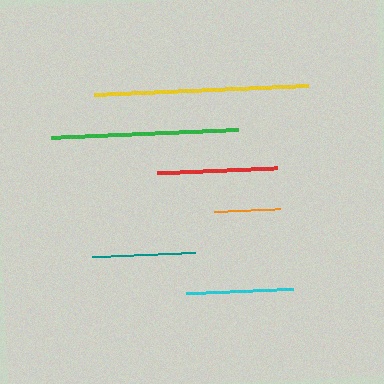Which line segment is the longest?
The yellow line is the longest at approximately 214 pixels.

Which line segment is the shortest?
The orange line is the shortest at approximately 66 pixels.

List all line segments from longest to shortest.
From longest to shortest: yellow, green, red, cyan, teal, orange.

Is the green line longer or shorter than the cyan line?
The green line is longer than the cyan line.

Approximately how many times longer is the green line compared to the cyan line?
The green line is approximately 1.8 times the length of the cyan line.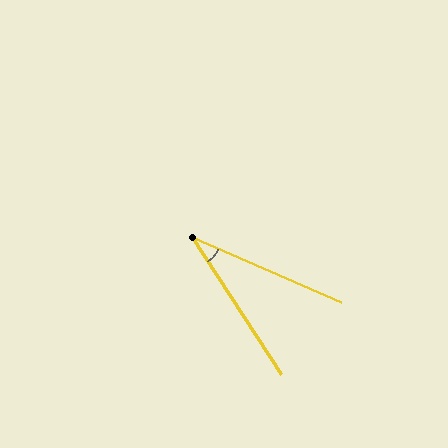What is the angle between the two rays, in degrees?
Approximately 33 degrees.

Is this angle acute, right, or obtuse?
It is acute.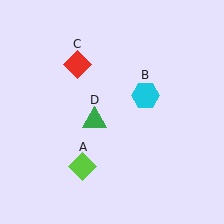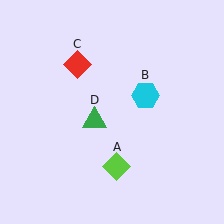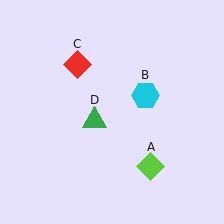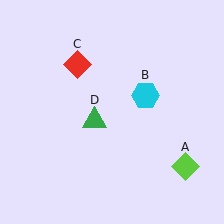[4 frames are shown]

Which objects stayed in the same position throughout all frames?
Cyan hexagon (object B) and red diamond (object C) and green triangle (object D) remained stationary.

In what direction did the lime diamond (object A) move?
The lime diamond (object A) moved right.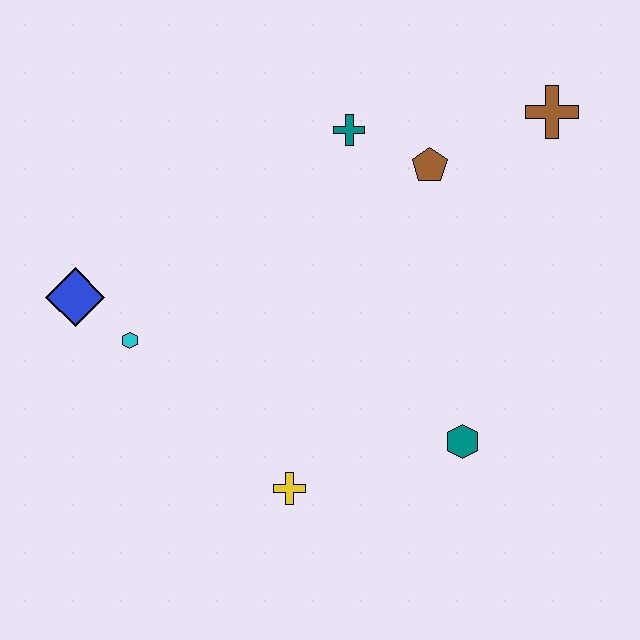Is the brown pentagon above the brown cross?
No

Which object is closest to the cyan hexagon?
The blue diamond is closest to the cyan hexagon.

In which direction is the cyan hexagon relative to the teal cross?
The cyan hexagon is to the left of the teal cross.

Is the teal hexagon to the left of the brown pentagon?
No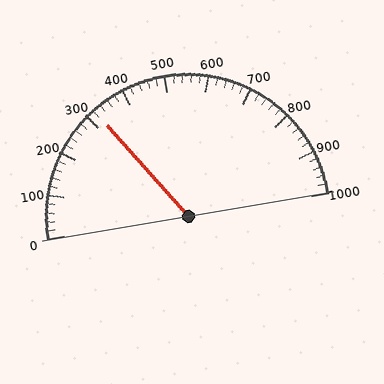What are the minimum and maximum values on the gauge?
The gauge ranges from 0 to 1000.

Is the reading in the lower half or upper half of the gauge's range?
The reading is in the lower half of the range (0 to 1000).